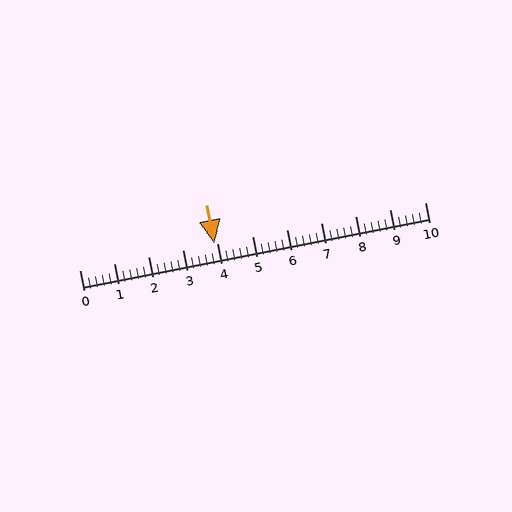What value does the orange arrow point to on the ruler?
The orange arrow points to approximately 3.9.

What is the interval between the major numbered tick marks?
The major tick marks are spaced 1 units apart.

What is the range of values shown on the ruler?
The ruler shows values from 0 to 10.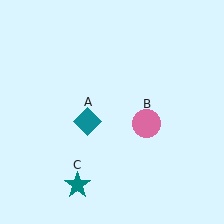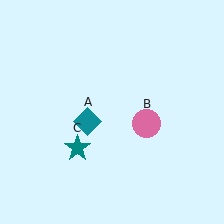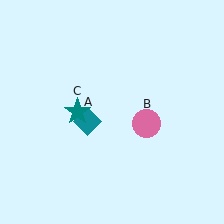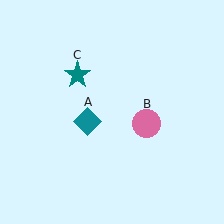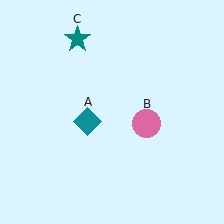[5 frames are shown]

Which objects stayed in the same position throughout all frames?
Teal diamond (object A) and pink circle (object B) remained stationary.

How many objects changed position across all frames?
1 object changed position: teal star (object C).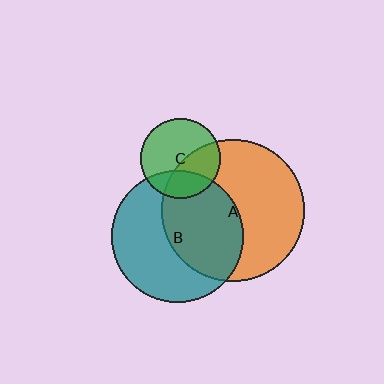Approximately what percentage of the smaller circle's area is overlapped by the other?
Approximately 50%.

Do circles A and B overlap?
Yes.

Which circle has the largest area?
Circle A (orange).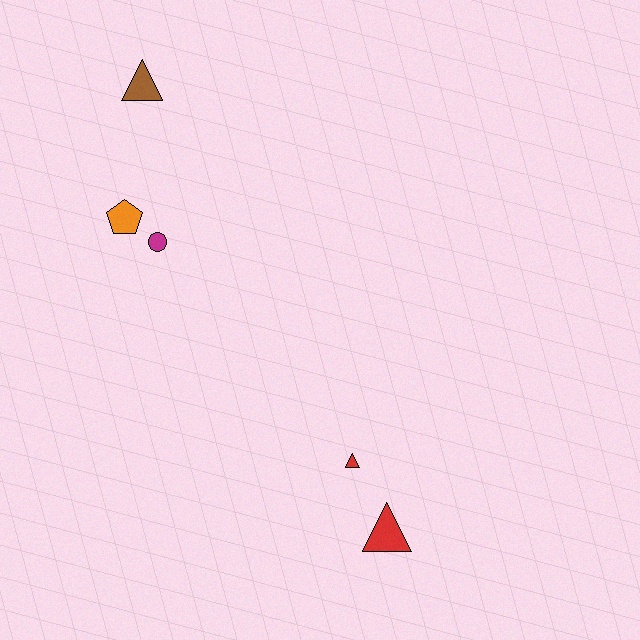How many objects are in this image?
There are 5 objects.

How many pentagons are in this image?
There is 1 pentagon.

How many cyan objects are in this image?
There are no cyan objects.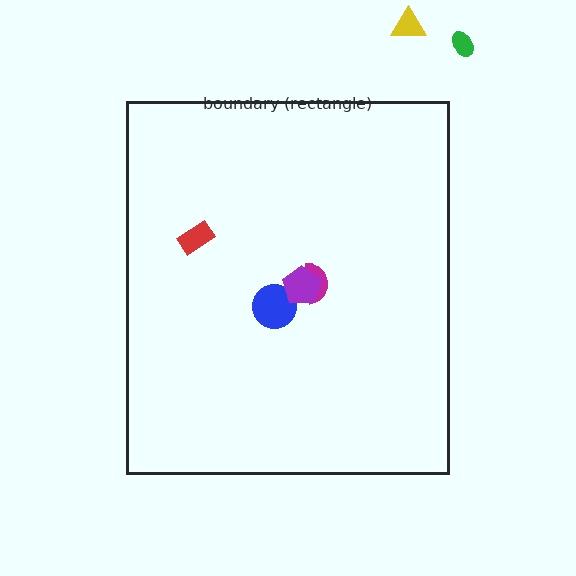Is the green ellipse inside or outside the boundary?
Outside.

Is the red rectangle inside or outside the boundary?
Inside.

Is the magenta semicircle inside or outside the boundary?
Inside.